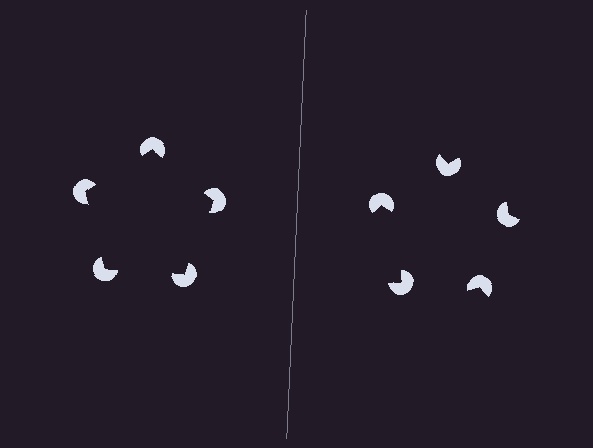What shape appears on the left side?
An illusory pentagon.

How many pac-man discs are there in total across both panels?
10 — 5 on each side.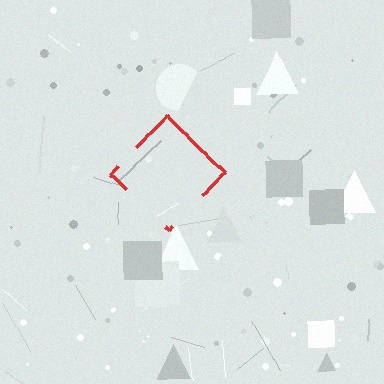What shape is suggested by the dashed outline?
The dashed outline suggests a diamond.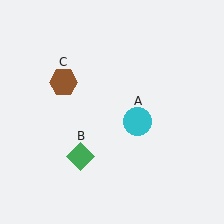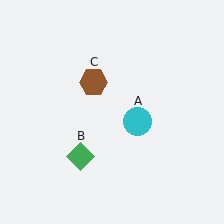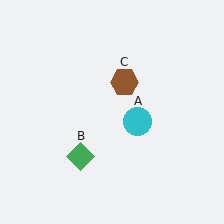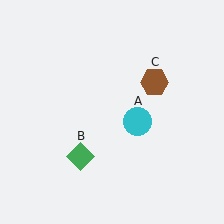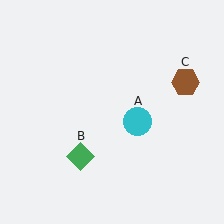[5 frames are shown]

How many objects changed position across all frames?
1 object changed position: brown hexagon (object C).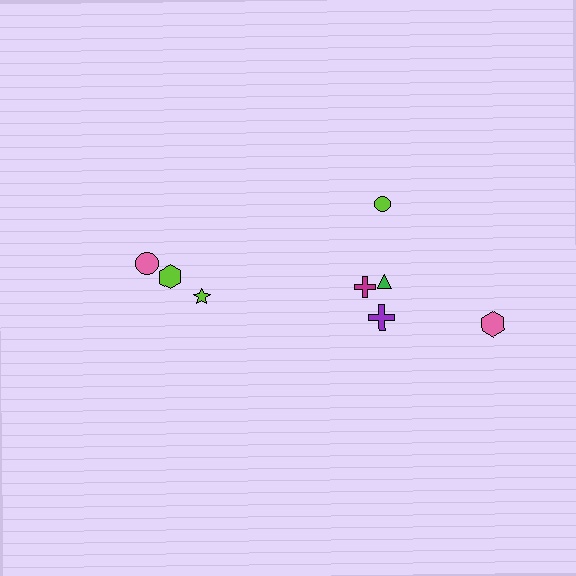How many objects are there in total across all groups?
There are 8 objects.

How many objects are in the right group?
There are 5 objects.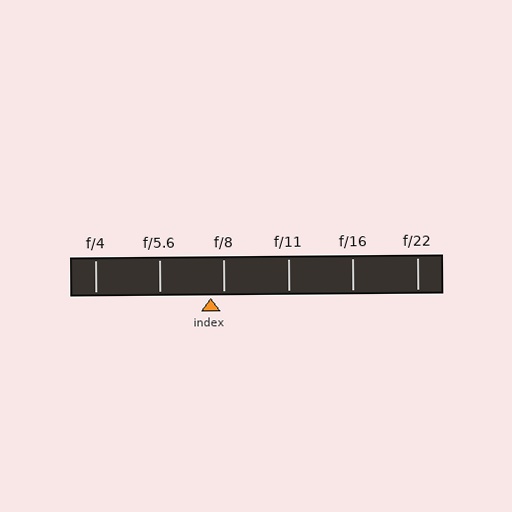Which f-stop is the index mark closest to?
The index mark is closest to f/8.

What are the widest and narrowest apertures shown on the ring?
The widest aperture shown is f/4 and the narrowest is f/22.